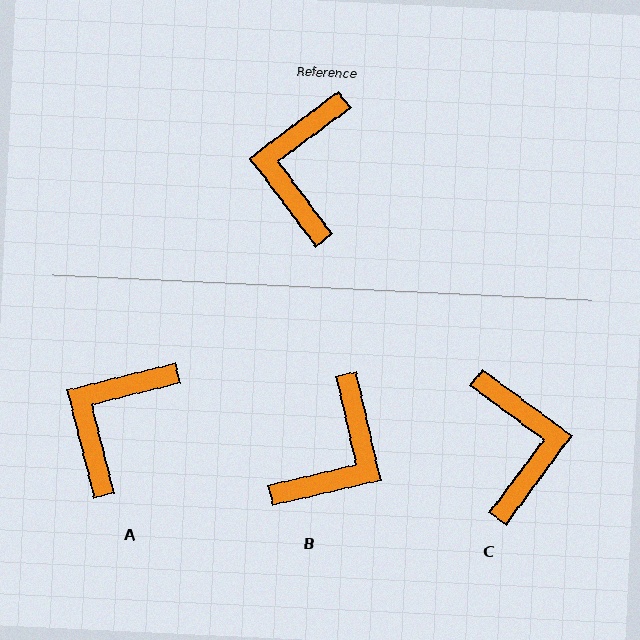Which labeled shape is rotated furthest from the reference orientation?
C, about 163 degrees away.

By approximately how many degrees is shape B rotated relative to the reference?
Approximately 156 degrees counter-clockwise.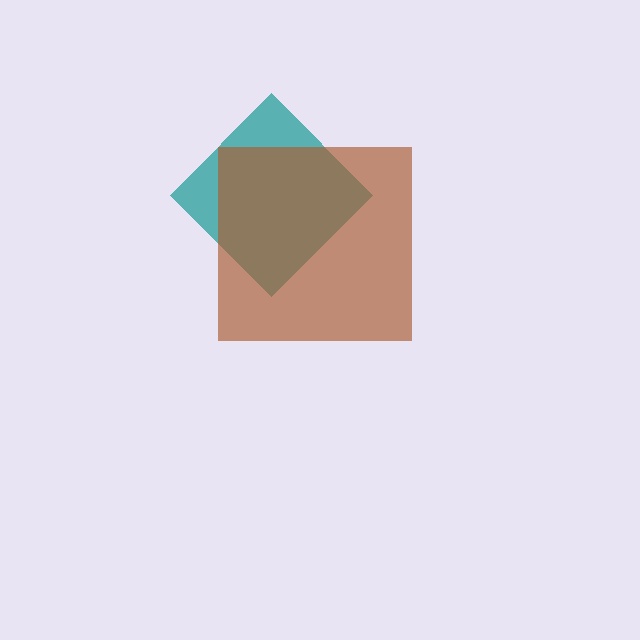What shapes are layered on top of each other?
The layered shapes are: a teal diamond, a brown square.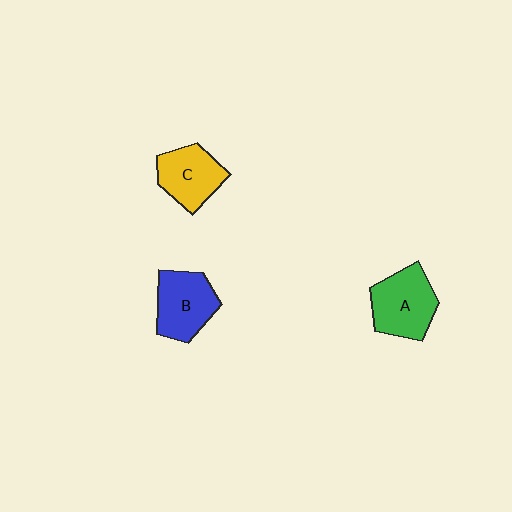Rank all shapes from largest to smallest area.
From largest to smallest: A (green), B (blue), C (yellow).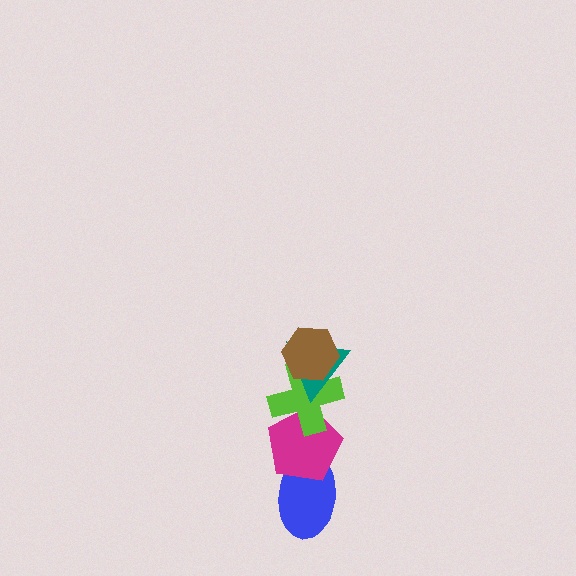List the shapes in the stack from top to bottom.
From top to bottom: the brown hexagon, the teal triangle, the lime cross, the magenta pentagon, the blue ellipse.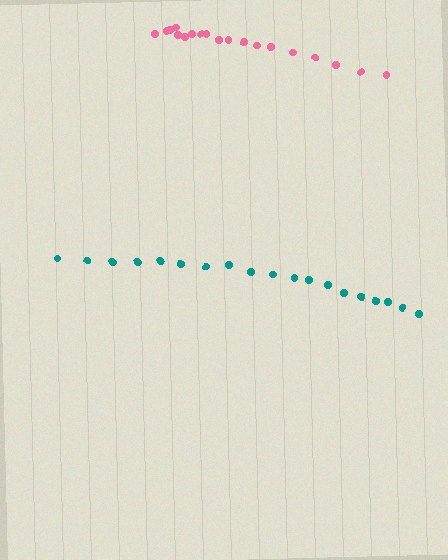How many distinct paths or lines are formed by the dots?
There are 2 distinct paths.